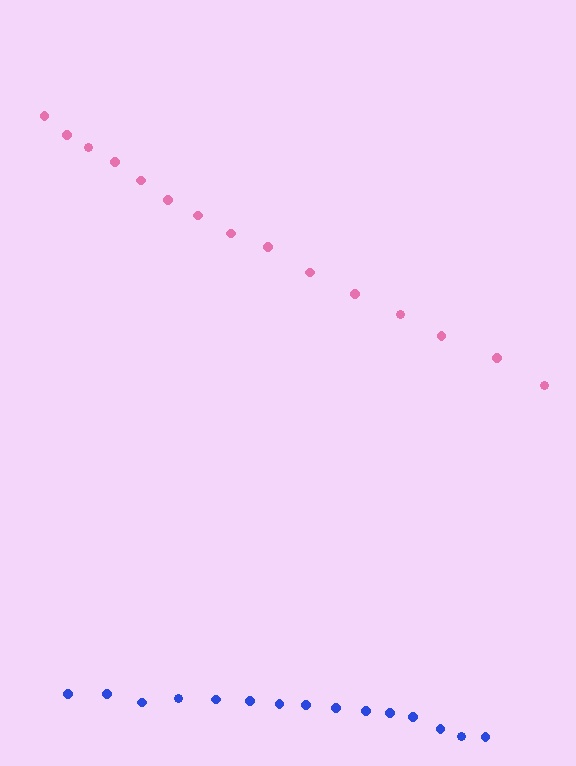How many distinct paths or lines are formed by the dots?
There are 2 distinct paths.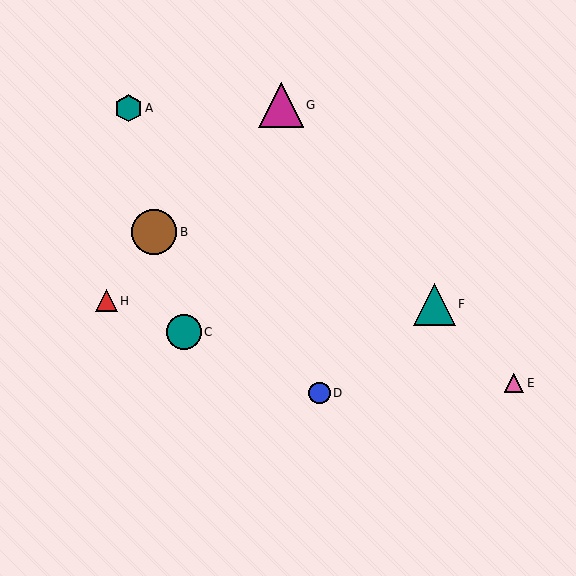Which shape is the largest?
The brown circle (labeled B) is the largest.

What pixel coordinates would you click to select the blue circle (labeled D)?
Click at (320, 393) to select the blue circle D.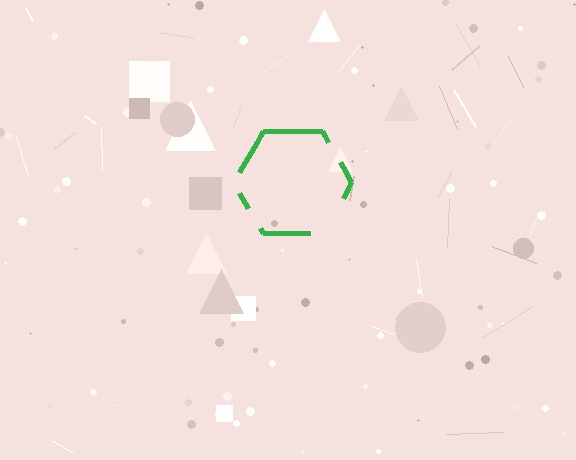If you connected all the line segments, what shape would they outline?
They would outline a hexagon.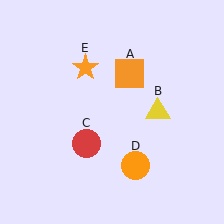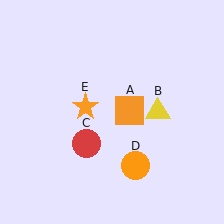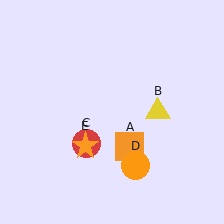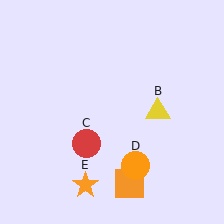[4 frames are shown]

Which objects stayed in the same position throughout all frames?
Yellow triangle (object B) and red circle (object C) and orange circle (object D) remained stationary.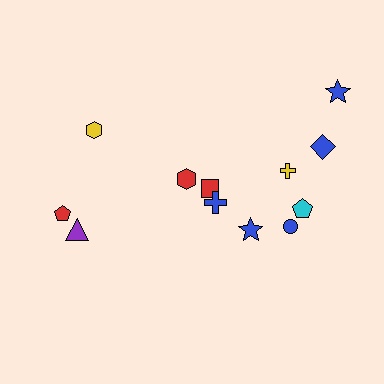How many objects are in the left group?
There are 5 objects.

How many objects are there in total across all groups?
There are 12 objects.